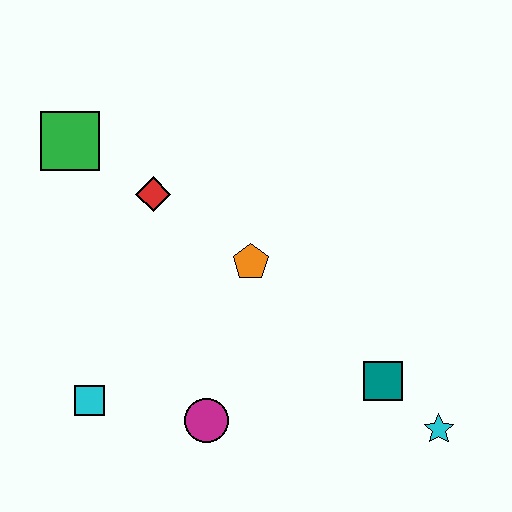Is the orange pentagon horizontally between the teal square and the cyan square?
Yes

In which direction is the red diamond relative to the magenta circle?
The red diamond is above the magenta circle.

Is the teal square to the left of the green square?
No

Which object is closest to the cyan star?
The teal square is closest to the cyan star.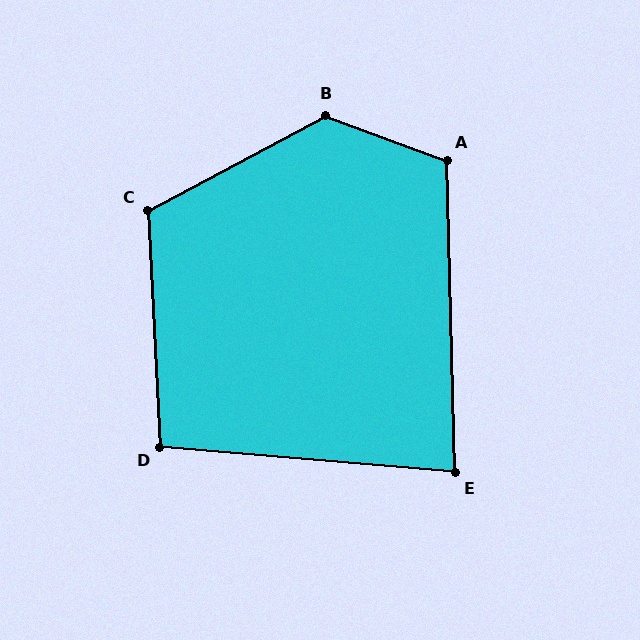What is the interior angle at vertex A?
Approximately 112 degrees (obtuse).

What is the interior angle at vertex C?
Approximately 115 degrees (obtuse).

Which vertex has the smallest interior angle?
E, at approximately 84 degrees.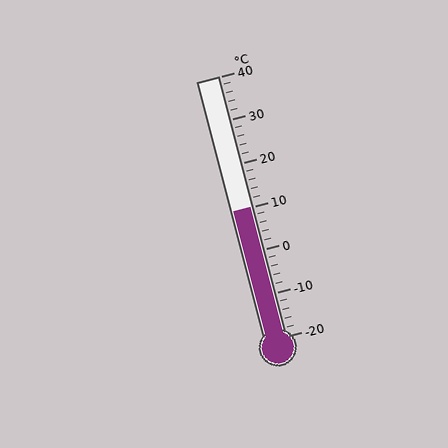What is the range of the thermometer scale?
The thermometer scale ranges from -20°C to 40°C.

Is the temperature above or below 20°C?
The temperature is below 20°C.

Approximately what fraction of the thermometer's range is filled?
The thermometer is filled to approximately 50% of its range.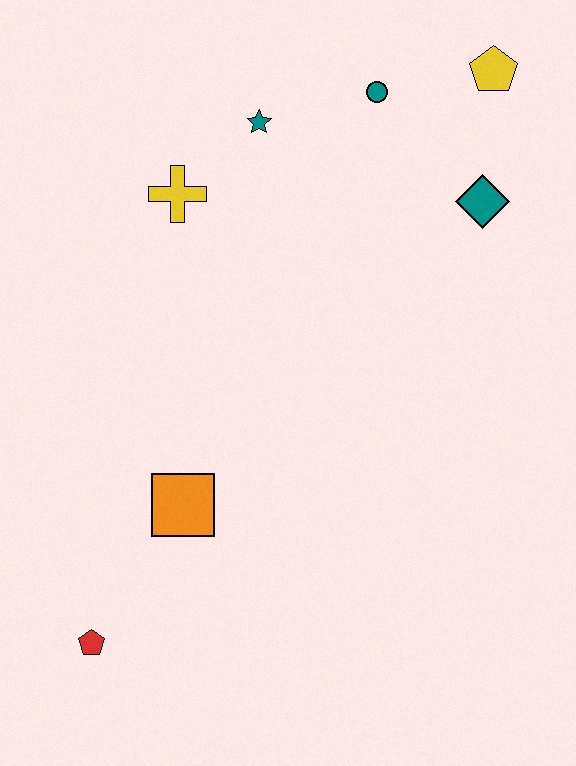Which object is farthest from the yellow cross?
The red pentagon is farthest from the yellow cross.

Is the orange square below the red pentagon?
No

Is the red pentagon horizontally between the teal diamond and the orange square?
No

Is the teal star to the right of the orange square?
Yes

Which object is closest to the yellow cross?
The teal star is closest to the yellow cross.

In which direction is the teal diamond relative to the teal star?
The teal diamond is to the right of the teal star.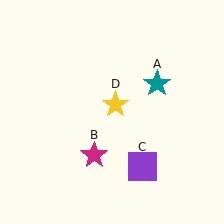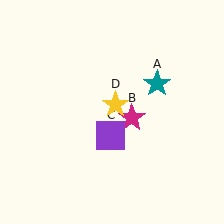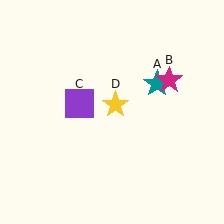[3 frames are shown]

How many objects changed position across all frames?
2 objects changed position: magenta star (object B), purple square (object C).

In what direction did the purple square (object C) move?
The purple square (object C) moved up and to the left.